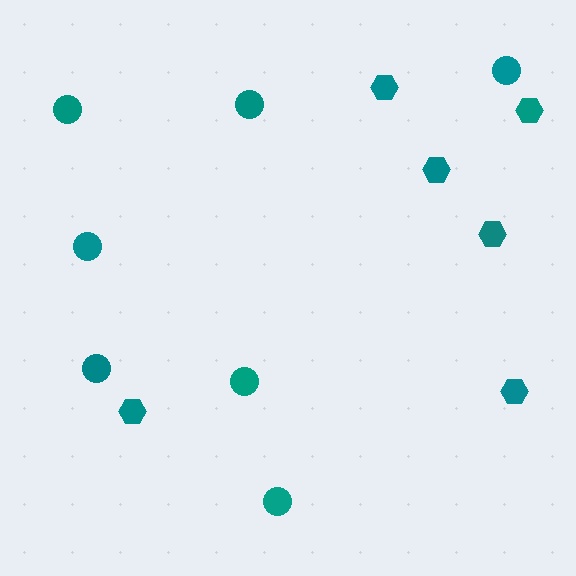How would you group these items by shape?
There are 2 groups: one group of hexagons (6) and one group of circles (7).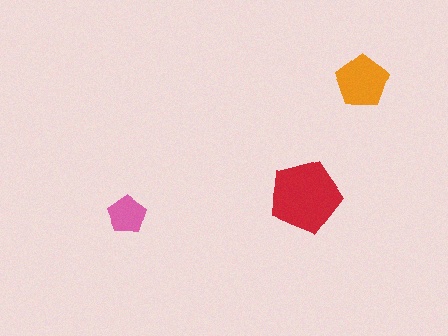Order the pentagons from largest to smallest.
the red one, the orange one, the pink one.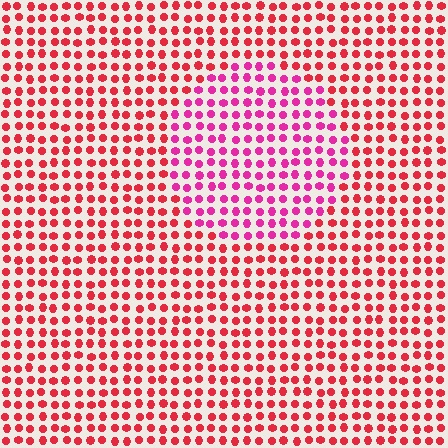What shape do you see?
I see a circle.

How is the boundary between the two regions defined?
The boundary is defined purely by a slight shift in hue (about 33 degrees). Spacing, size, and orientation are identical on both sides.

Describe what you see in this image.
The image is filled with small red elements in a uniform arrangement. A circle-shaped region is visible where the elements are tinted to a slightly different hue, forming a subtle color boundary.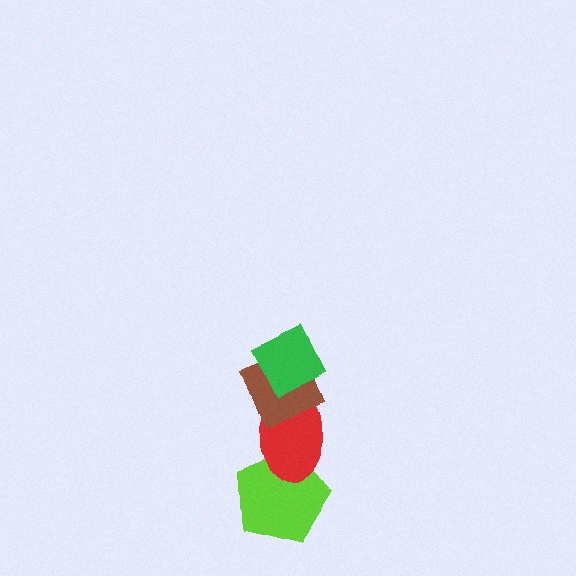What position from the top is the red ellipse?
The red ellipse is 3rd from the top.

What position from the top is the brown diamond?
The brown diamond is 2nd from the top.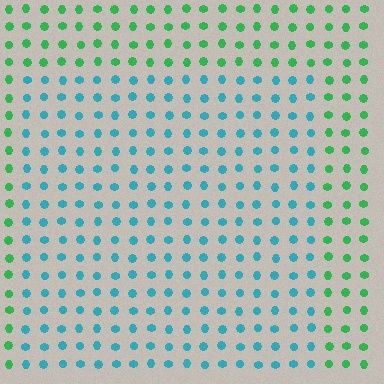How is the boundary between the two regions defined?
The boundary is defined purely by a slight shift in hue (about 51 degrees). Spacing, size, and orientation are identical on both sides.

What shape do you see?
I see a rectangle.